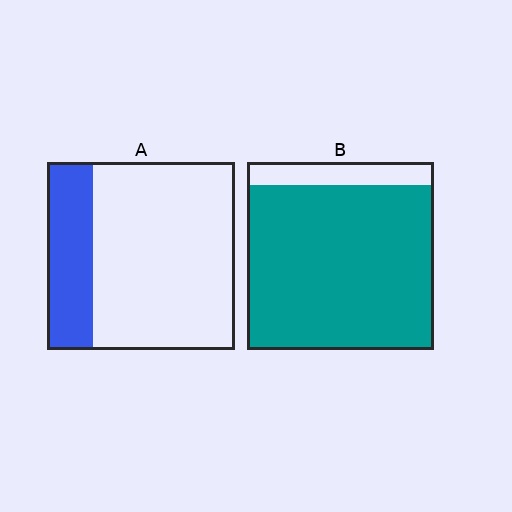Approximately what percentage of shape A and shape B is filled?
A is approximately 25% and B is approximately 90%.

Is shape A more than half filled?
No.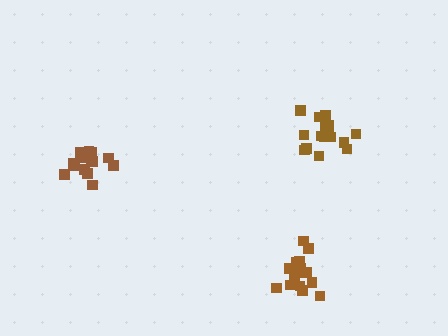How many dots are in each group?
Group 1: 18 dots, Group 2: 14 dots, Group 3: 17 dots (49 total).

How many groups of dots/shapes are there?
There are 3 groups.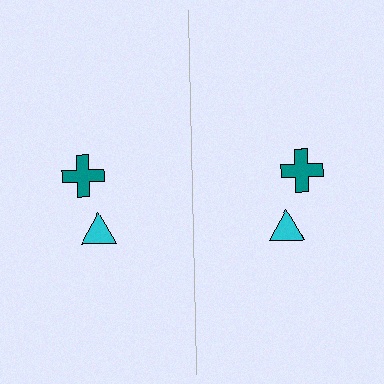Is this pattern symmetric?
Yes, this pattern has bilateral (reflection) symmetry.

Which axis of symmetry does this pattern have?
The pattern has a vertical axis of symmetry running through the center of the image.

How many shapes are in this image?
There are 4 shapes in this image.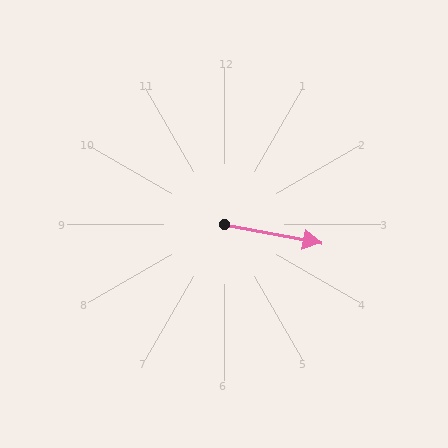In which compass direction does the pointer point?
East.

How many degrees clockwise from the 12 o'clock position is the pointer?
Approximately 101 degrees.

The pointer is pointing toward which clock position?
Roughly 3 o'clock.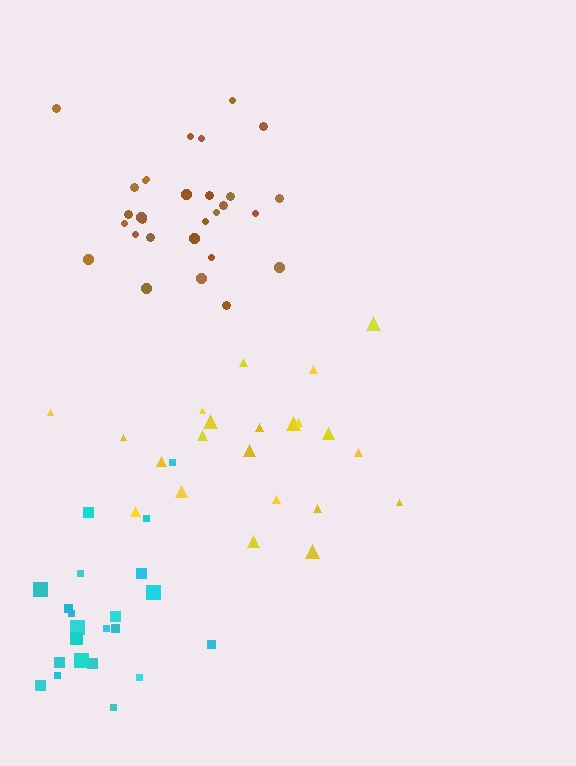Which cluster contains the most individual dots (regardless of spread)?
Brown (29).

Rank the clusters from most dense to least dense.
brown, cyan, yellow.